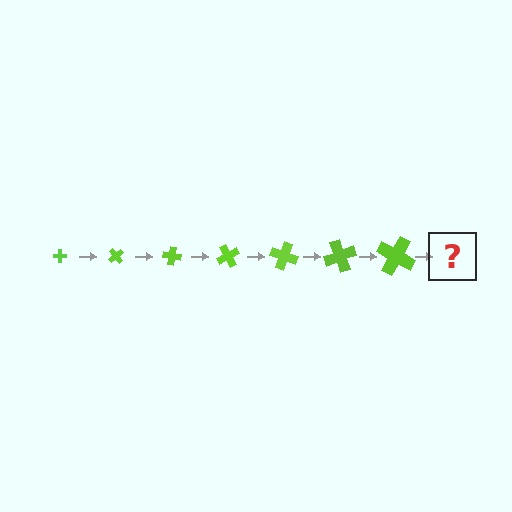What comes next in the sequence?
The next element should be a cross, larger than the previous one and rotated 350 degrees from the start.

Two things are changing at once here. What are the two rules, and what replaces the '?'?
The two rules are that the cross grows larger each step and it rotates 50 degrees each step. The '?' should be a cross, larger than the previous one and rotated 350 degrees from the start.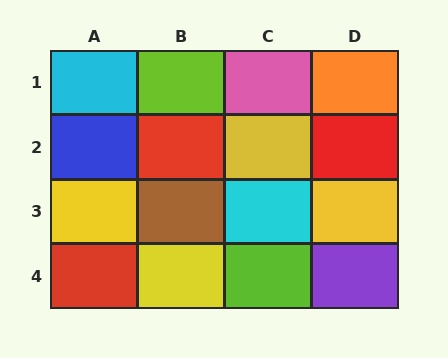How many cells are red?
3 cells are red.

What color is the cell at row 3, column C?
Cyan.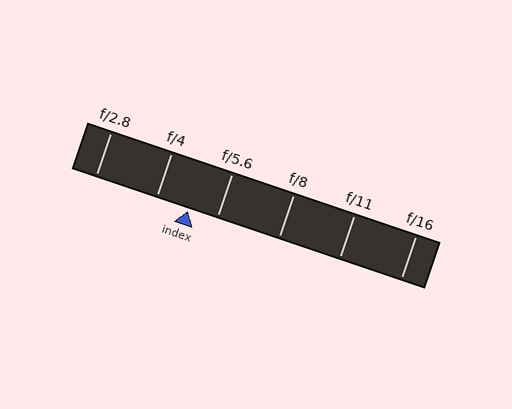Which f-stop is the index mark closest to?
The index mark is closest to f/5.6.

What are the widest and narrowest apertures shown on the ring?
The widest aperture shown is f/2.8 and the narrowest is f/16.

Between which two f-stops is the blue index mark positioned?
The index mark is between f/4 and f/5.6.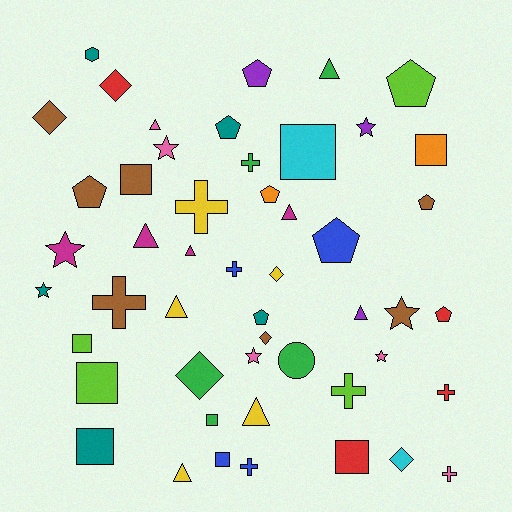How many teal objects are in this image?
There are 5 teal objects.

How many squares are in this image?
There are 9 squares.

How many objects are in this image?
There are 50 objects.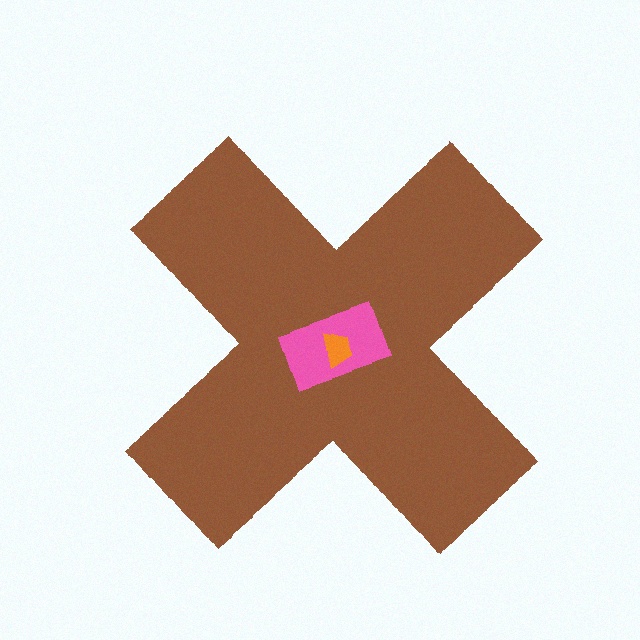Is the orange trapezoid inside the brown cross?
Yes.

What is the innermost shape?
The orange trapezoid.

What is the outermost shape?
The brown cross.